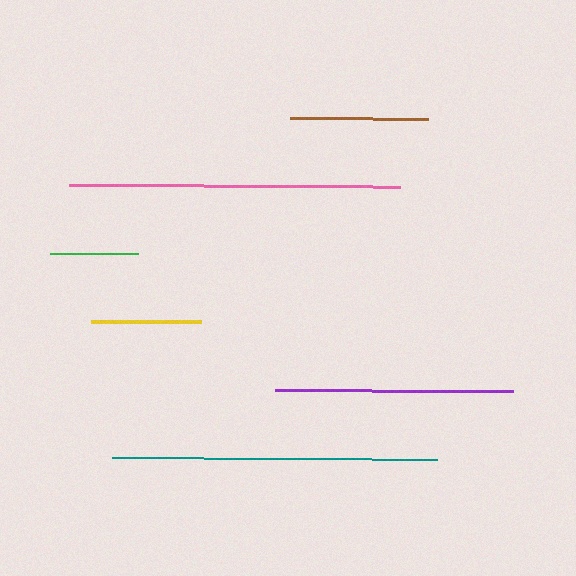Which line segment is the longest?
The pink line is the longest at approximately 331 pixels.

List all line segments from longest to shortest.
From longest to shortest: pink, teal, purple, brown, yellow, green.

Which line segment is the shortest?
The green line is the shortest at approximately 89 pixels.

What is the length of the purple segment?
The purple segment is approximately 239 pixels long.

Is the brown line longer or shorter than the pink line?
The pink line is longer than the brown line.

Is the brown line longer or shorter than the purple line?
The purple line is longer than the brown line.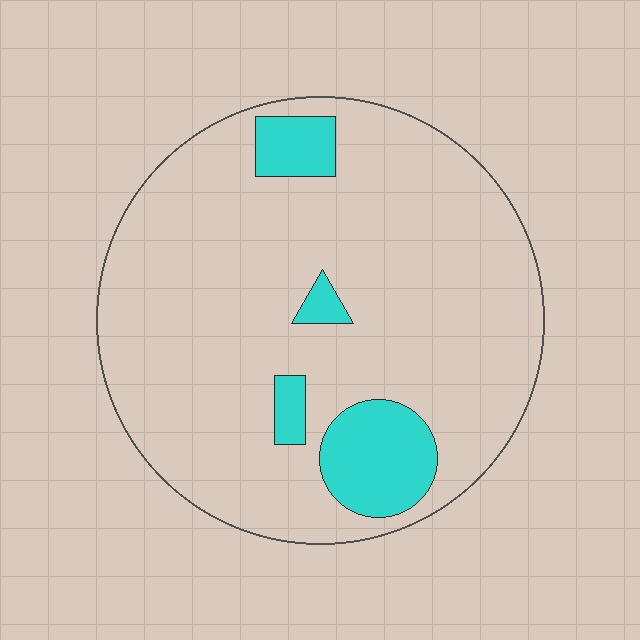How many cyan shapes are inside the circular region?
4.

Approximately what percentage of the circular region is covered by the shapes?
Approximately 15%.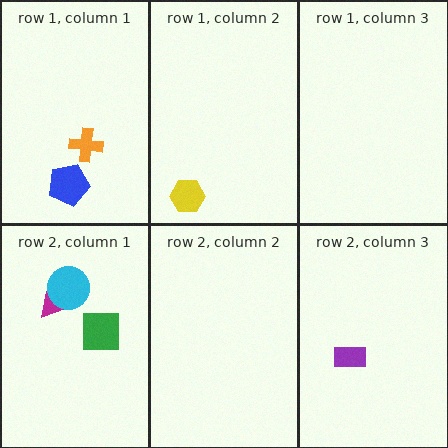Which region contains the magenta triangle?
The row 2, column 1 region.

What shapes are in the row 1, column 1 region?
The blue pentagon, the orange cross.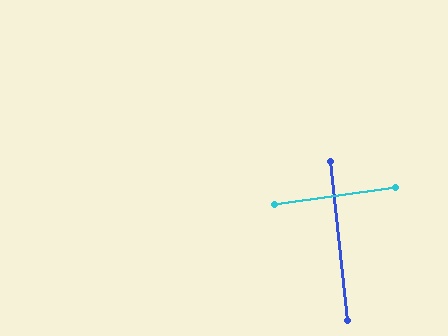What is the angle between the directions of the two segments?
Approximately 88 degrees.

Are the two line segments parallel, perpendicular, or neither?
Perpendicular — they meet at approximately 88°.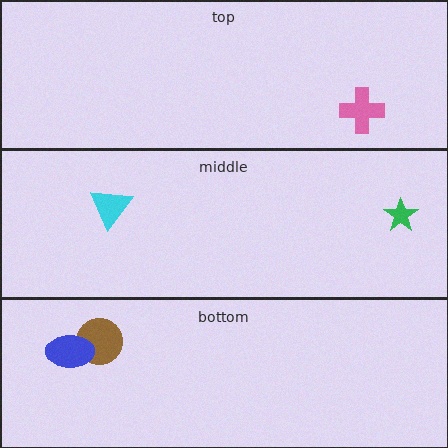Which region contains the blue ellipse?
The bottom region.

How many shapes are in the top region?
1.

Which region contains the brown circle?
The bottom region.